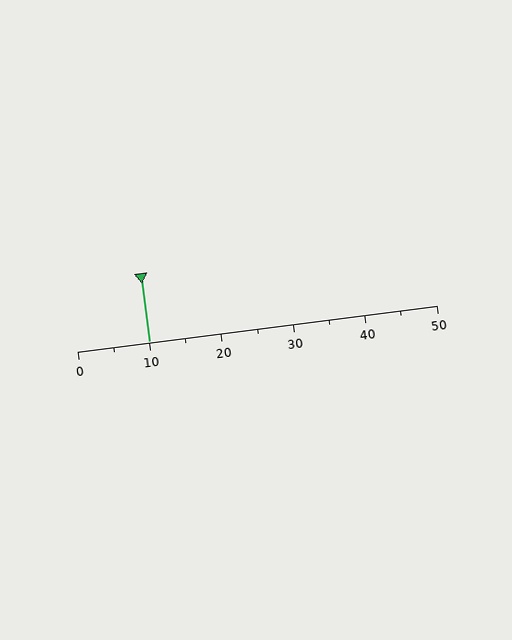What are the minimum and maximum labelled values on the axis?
The axis runs from 0 to 50.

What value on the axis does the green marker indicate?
The marker indicates approximately 10.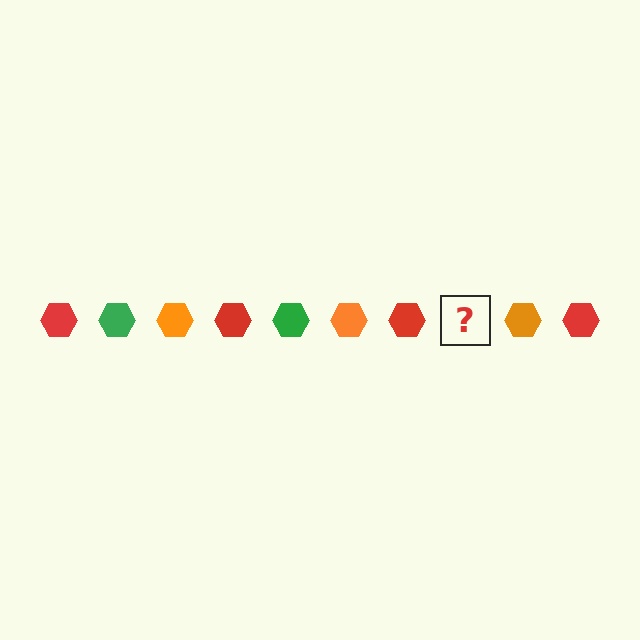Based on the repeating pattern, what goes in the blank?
The blank should be a green hexagon.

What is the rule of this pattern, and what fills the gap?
The rule is that the pattern cycles through red, green, orange hexagons. The gap should be filled with a green hexagon.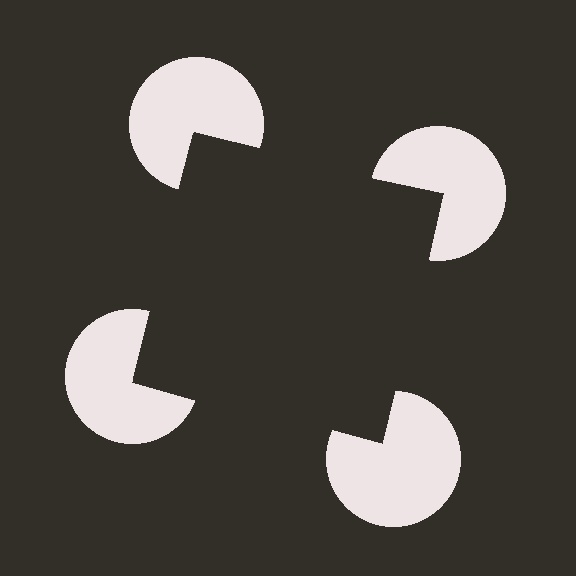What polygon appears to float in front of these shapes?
An illusory square — its edges are inferred from the aligned wedge cuts in the pac-man discs, not physically drawn.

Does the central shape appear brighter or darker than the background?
It typically appears slightly darker than the background, even though no actual brightness change is drawn.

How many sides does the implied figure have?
4 sides.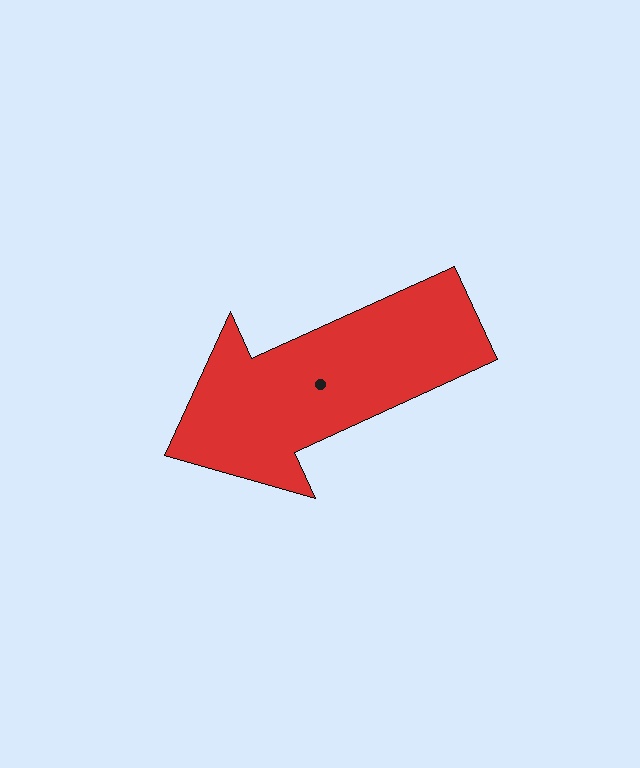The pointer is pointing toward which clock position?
Roughly 8 o'clock.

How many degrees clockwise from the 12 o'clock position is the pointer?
Approximately 245 degrees.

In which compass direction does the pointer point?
Southwest.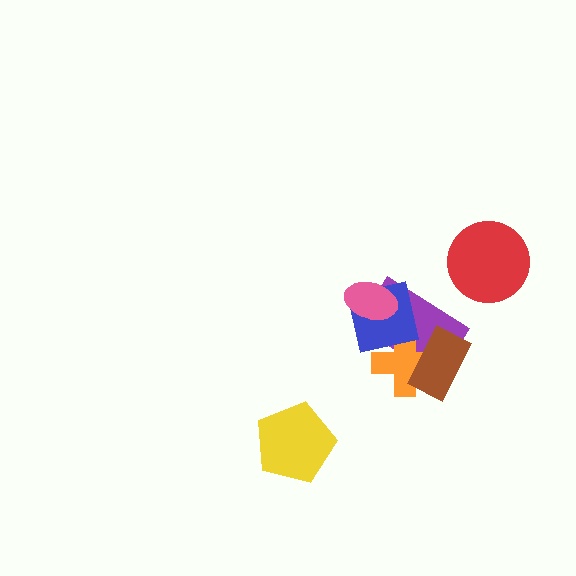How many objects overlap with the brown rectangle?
2 objects overlap with the brown rectangle.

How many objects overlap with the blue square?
3 objects overlap with the blue square.